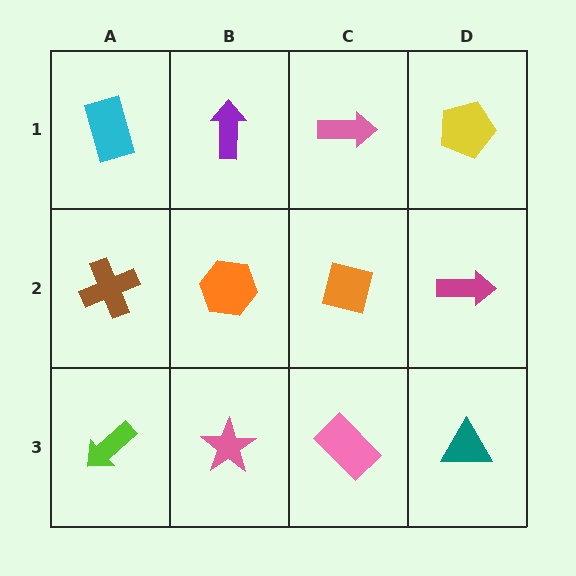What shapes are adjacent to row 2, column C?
A pink arrow (row 1, column C), a pink rectangle (row 3, column C), an orange hexagon (row 2, column B), a magenta arrow (row 2, column D).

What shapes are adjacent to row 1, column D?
A magenta arrow (row 2, column D), a pink arrow (row 1, column C).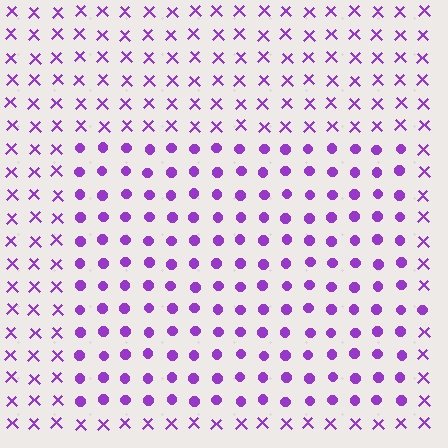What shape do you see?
I see a rectangle.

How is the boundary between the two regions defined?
The boundary is defined by a change in element shape: circles inside vs. X marks outside. All elements share the same color and spacing.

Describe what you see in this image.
The image is filled with small purple elements arranged in a uniform grid. A rectangle-shaped region contains circles, while the surrounding area contains X marks. The boundary is defined purely by the change in element shape.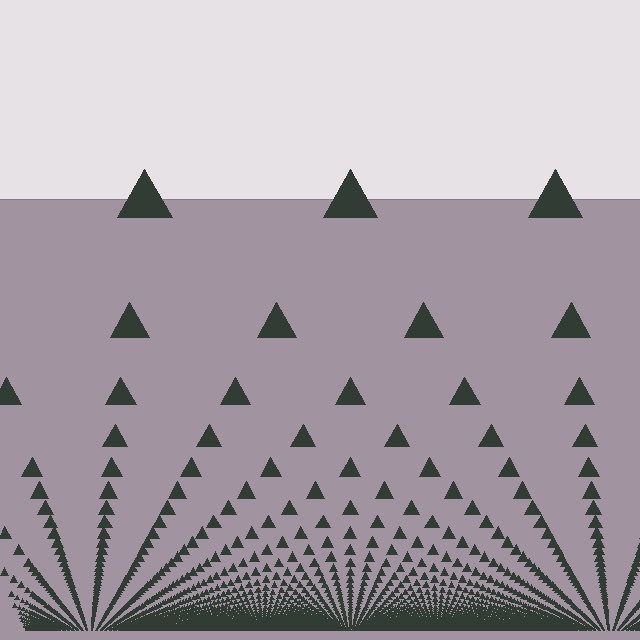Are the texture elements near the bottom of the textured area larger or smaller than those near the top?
Smaller. The gradient is inverted — elements near the bottom are smaller and denser.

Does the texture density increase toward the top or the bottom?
Density increases toward the bottom.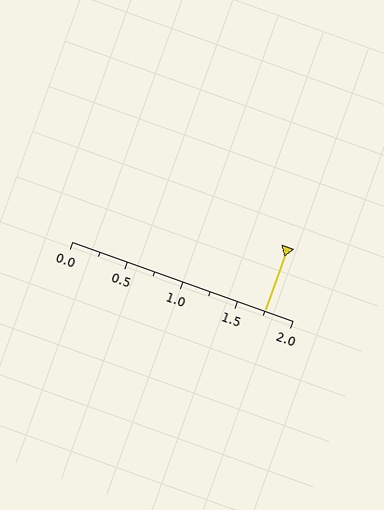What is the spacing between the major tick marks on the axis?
The major ticks are spaced 0.5 apart.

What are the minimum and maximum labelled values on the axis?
The axis runs from 0.0 to 2.0.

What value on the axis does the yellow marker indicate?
The marker indicates approximately 1.75.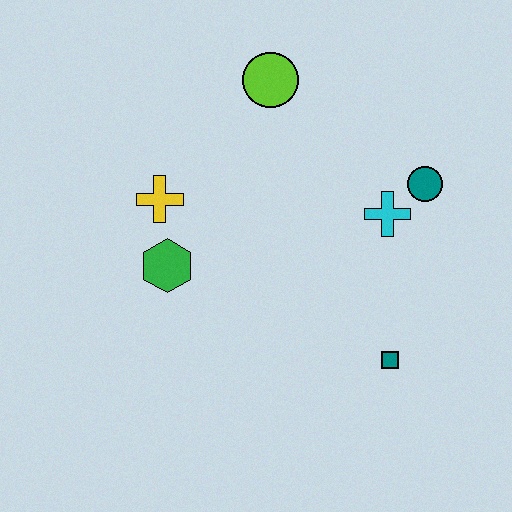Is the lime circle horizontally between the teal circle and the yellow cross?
Yes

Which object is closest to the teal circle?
The cyan cross is closest to the teal circle.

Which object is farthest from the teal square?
The lime circle is farthest from the teal square.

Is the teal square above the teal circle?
No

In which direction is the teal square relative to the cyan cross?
The teal square is below the cyan cross.